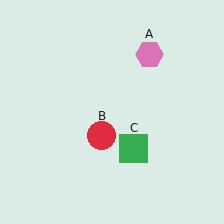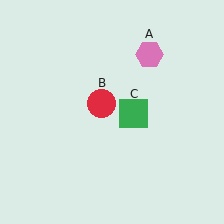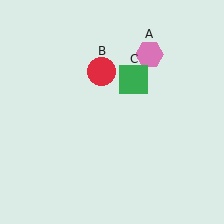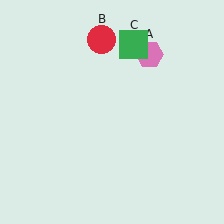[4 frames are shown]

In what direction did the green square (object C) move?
The green square (object C) moved up.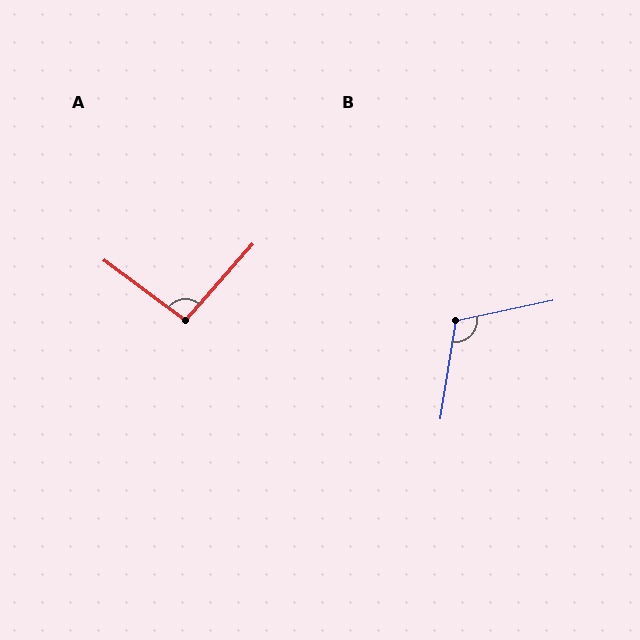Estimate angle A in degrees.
Approximately 95 degrees.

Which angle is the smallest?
A, at approximately 95 degrees.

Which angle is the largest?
B, at approximately 111 degrees.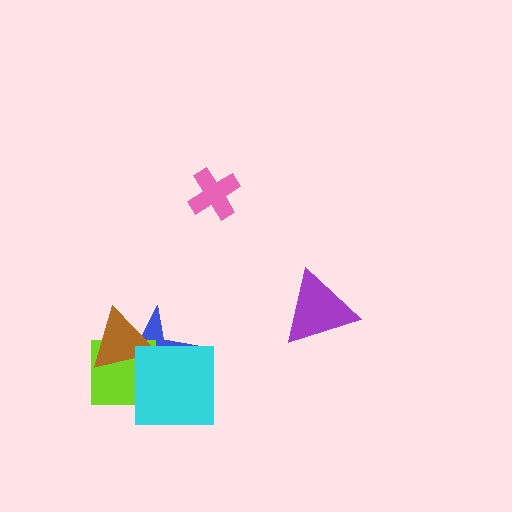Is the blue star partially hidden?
Yes, it is partially covered by another shape.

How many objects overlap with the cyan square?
3 objects overlap with the cyan square.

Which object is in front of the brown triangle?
The cyan square is in front of the brown triangle.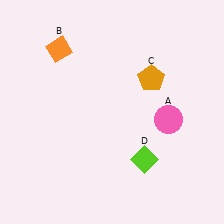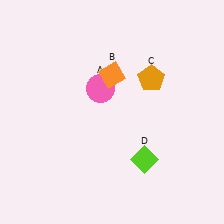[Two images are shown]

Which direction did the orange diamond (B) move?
The orange diamond (B) moved right.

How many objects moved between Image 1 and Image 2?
2 objects moved between the two images.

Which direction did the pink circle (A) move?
The pink circle (A) moved left.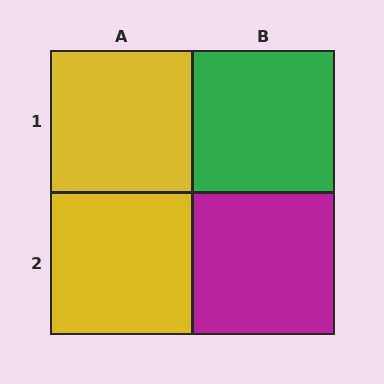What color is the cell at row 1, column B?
Green.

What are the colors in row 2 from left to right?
Yellow, magenta.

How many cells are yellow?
2 cells are yellow.